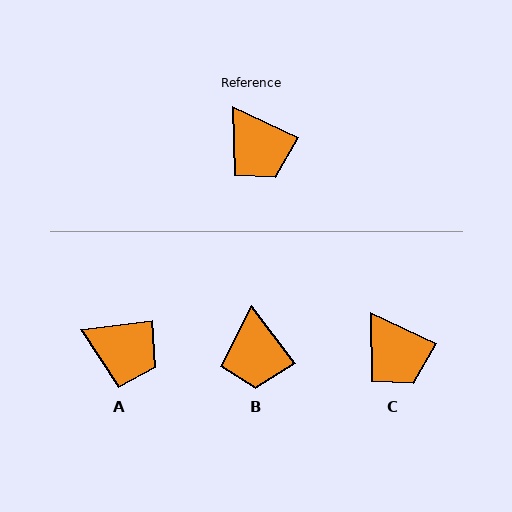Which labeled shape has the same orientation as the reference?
C.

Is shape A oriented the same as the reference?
No, it is off by about 32 degrees.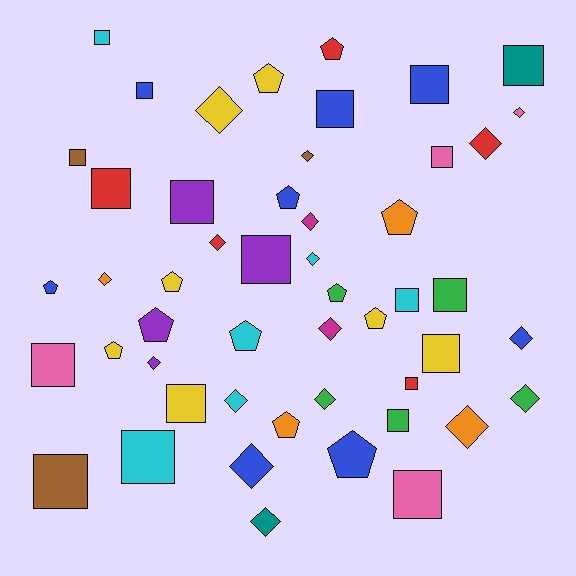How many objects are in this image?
There are 50 objects.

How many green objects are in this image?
There are 5 green objects.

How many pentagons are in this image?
There are 13 pentagons.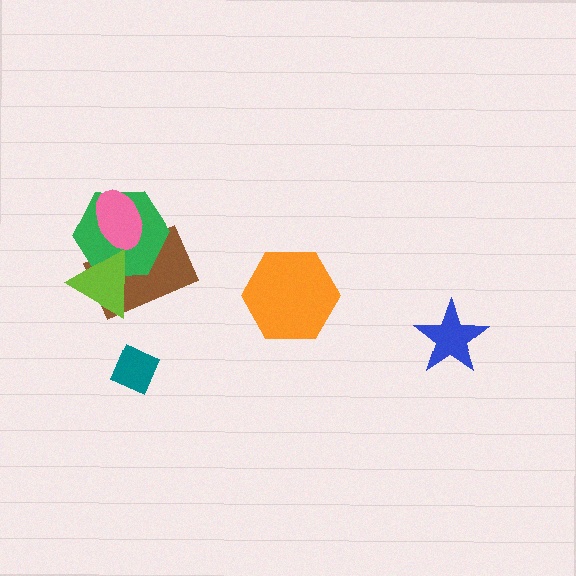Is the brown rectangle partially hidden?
Yes, it is partially covered by another shape.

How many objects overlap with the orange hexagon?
0 objects overlap with the orange hexagon.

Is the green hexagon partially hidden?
Yes, it is partially covered by another shape.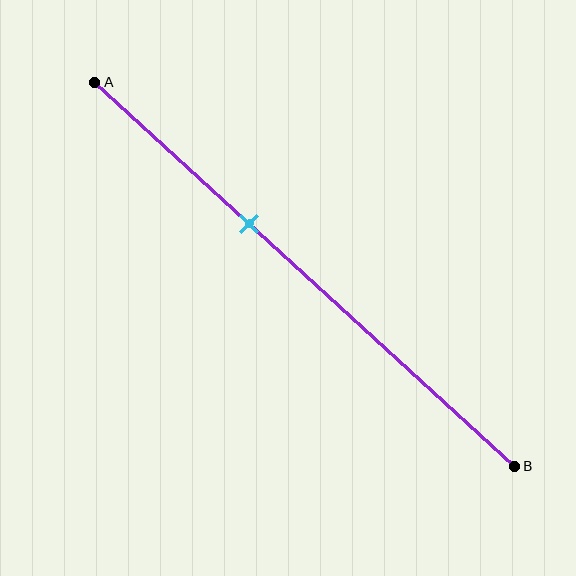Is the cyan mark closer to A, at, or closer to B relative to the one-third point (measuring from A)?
The cyan mark is closer to point B than the one-third point of segment AB.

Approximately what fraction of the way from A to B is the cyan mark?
The cyan mark is approximately 35% of the way from A to B.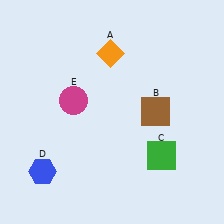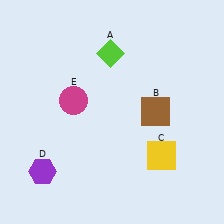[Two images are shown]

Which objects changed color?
A changed from orange to lime. C changed from green to yellow. D changed from blue to purple.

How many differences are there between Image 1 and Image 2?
There are 3 differences between the two images.